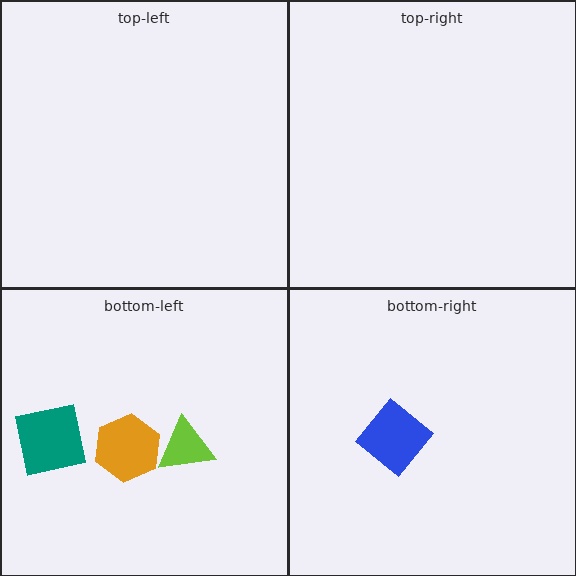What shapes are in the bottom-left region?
The orange hexagon, the teal square, the lime triangle.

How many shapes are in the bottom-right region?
1.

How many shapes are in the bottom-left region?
3.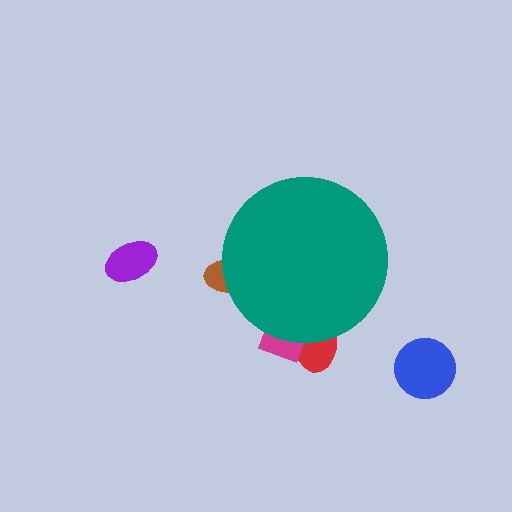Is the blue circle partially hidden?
No, the blue circle is fully visible.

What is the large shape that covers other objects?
A teal circle.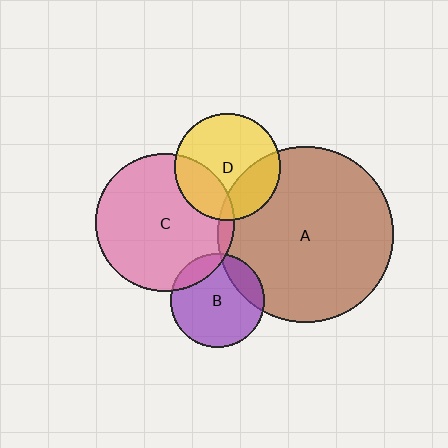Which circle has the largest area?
Circle A (brown).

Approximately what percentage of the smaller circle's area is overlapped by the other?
Approximately 15%.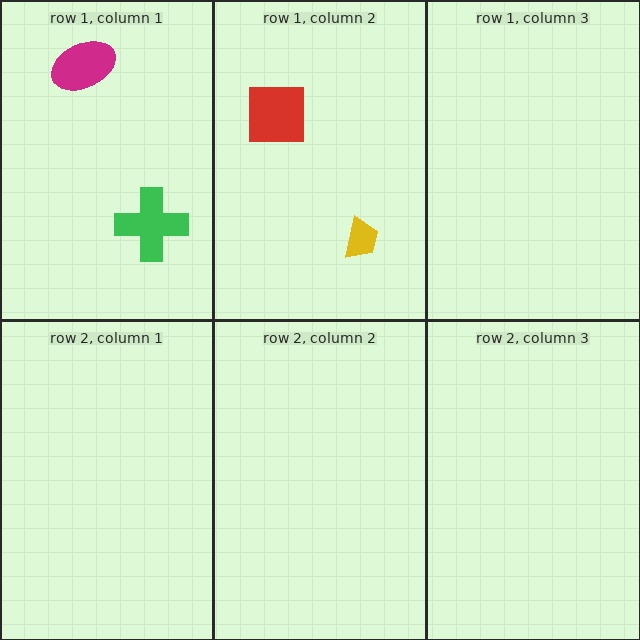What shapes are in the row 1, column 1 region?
The green cross, the magenta ellipse.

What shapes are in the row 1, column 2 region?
The red square, the yellow trapezoid.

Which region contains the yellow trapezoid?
The row 1, column 2 region.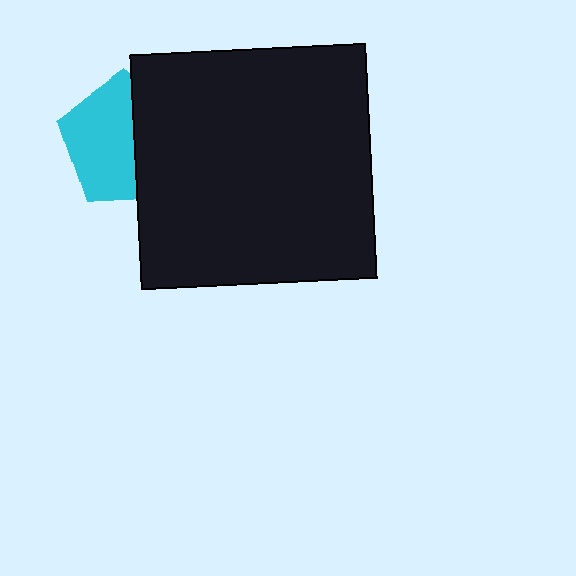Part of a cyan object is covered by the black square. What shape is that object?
It is a pentagon.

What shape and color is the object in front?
The object in front is a black square.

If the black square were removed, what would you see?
You would see the complete cyan pentagon.